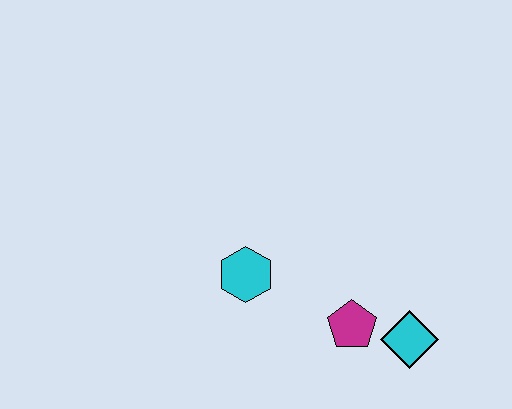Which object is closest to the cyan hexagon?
The magenta pentagon is closest to the cyan hexagon.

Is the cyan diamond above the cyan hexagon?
No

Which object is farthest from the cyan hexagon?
The cyan diamond is farthest from the cyan hexagon.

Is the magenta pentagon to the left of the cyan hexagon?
No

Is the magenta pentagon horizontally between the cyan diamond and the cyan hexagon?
Yes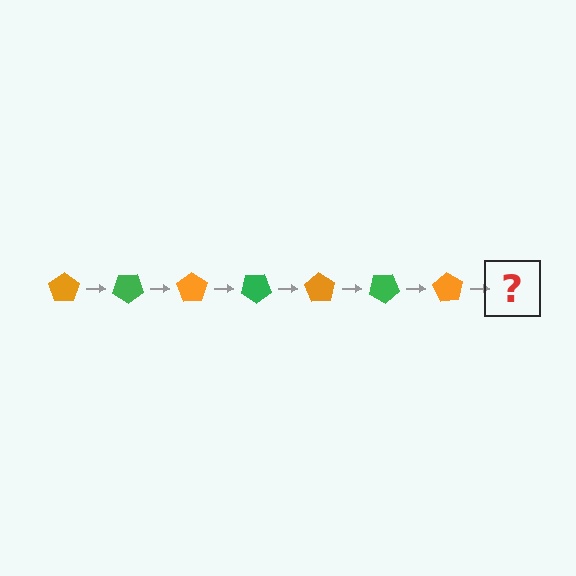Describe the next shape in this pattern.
It should be a green pentagon, rotated 245 degrees from the start.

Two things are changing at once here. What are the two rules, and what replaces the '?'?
The two rules are that it rotates 35 degrees each step and the color cycles through orange and green. The '?' should be a green pentagon, rotated 245 degrees from the start.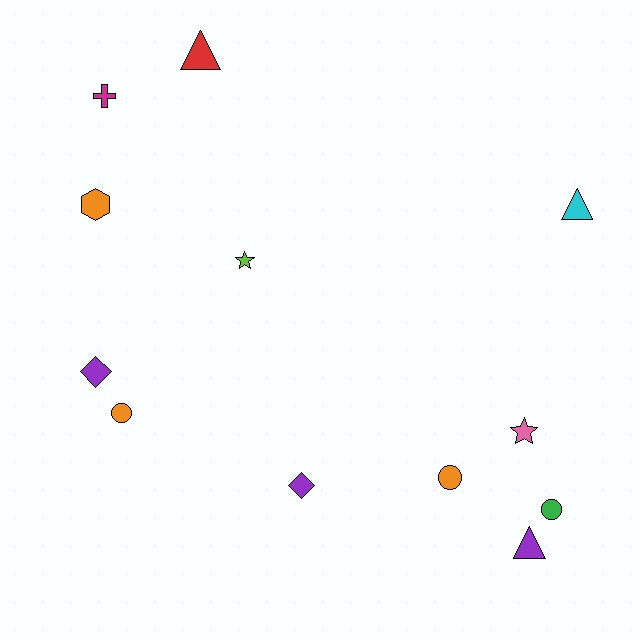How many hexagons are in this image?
There is 1 hexagon.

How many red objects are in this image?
There is 1 red object.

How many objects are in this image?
There are 12 objects.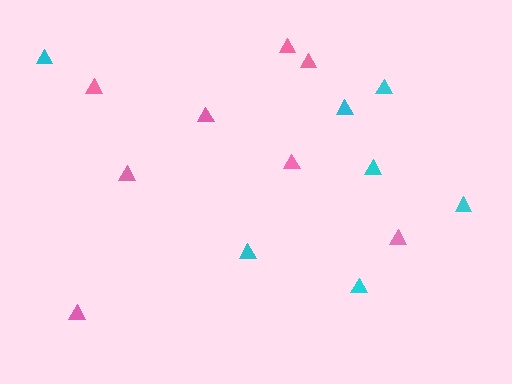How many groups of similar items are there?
There are 2 groups: one group of pink triangles (8) and one group of cyan triangles (7).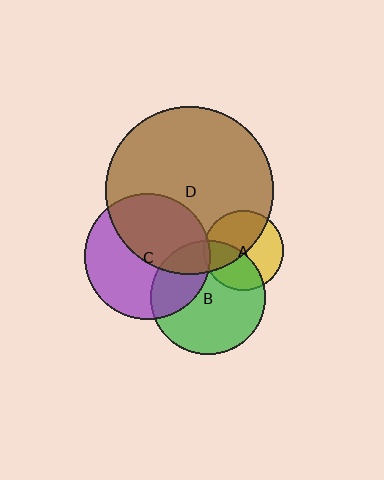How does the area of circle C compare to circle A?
Approximately 2.5 times.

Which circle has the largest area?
Circle D (brown).